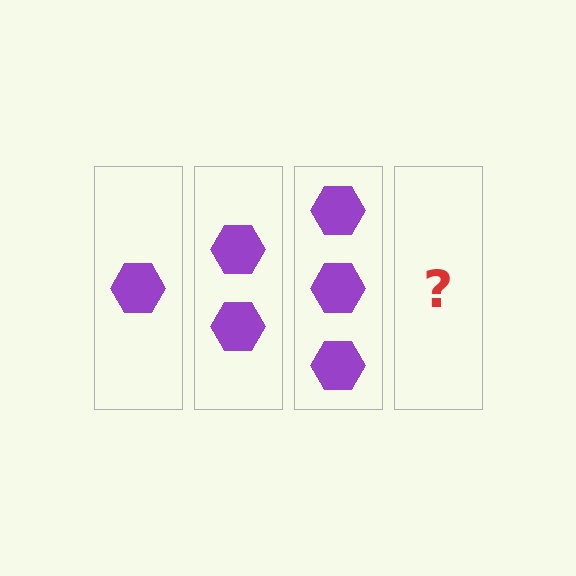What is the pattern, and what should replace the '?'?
The pattern is that each step adds one more hexagon. The '?' should be 4 hexagons.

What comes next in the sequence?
The next element should be 4 hexagons.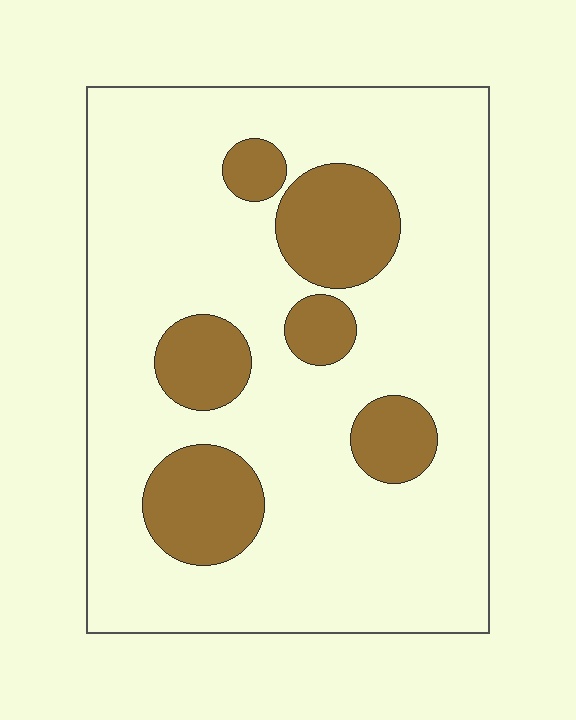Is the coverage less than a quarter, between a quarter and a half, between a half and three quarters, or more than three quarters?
Less than a quarter.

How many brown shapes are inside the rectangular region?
6.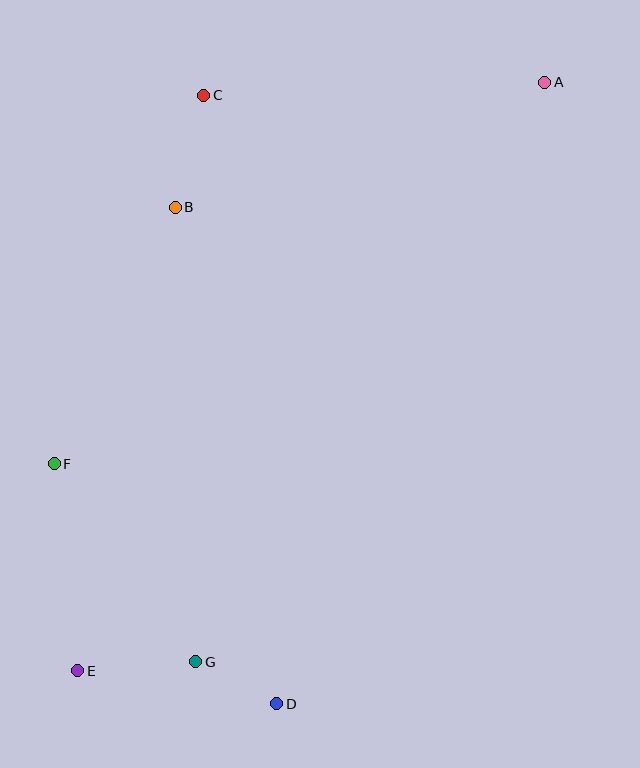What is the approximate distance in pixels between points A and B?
The distance between A and B is approximately 390 pixels.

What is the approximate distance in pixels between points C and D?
The distance between C and D is approximately 613 pixels.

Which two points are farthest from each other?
Points A and E are farthest from each other.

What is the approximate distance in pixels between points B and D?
The distance between B and D is approximately 507 pixels.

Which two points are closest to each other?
Points D and G are closest to each other.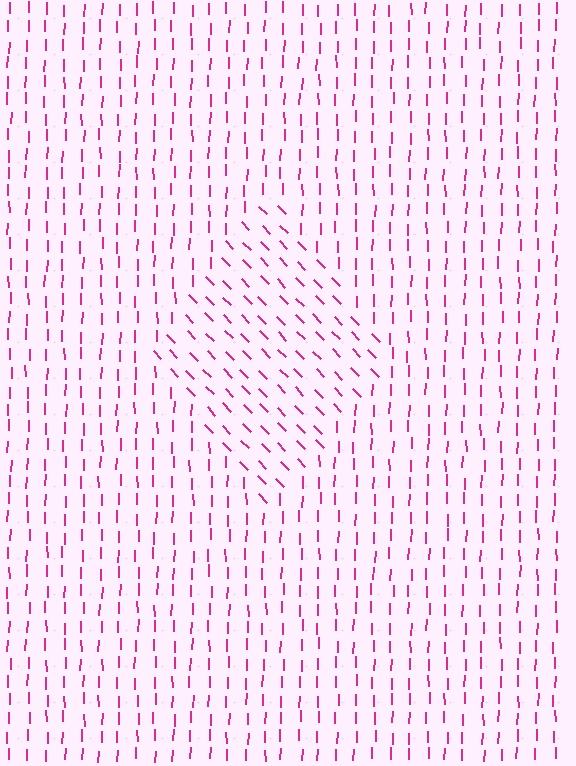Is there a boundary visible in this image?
Yes, there is a texture boundary formed by a change in line orientation.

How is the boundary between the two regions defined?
The boundary is defined purely by a change in line orientation (approximately 45 degrees difference). All lines are the same color and thickness.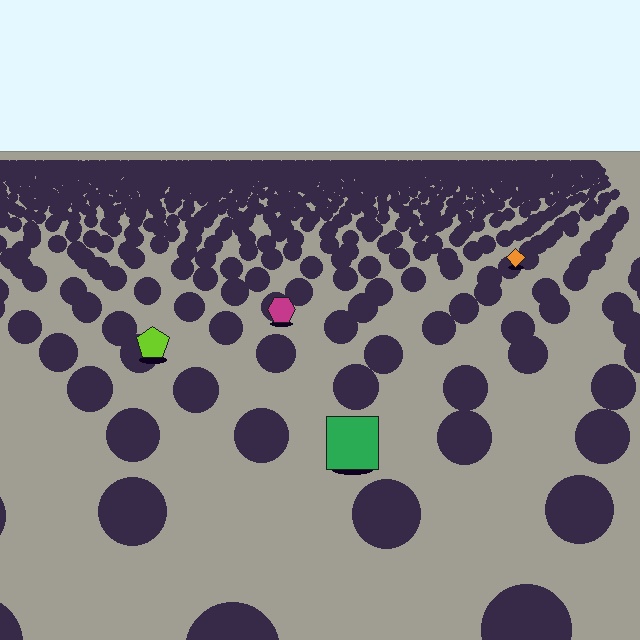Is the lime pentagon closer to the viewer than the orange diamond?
Yes. The lime pentagon is closer — you can tell from the texture gradient: the ground texture is coarser near it.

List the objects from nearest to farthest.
From nearest to farthest: the green square, the lime pentagon, the magenta hexagon, the orange diamond.